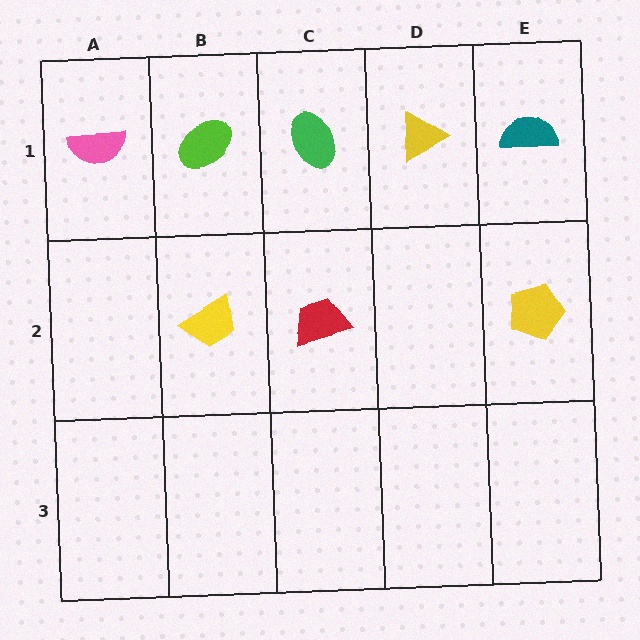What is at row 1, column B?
A lime ellipse.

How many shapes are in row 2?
3 shapes.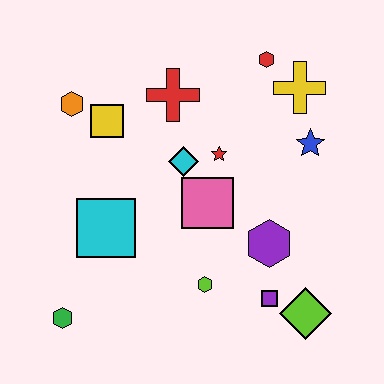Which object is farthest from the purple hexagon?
The orange hexagon is farthest from the purple hexagon.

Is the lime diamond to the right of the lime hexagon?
Yes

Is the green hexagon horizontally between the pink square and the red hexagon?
No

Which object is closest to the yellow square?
The orange hexagon is closest to the yellow square.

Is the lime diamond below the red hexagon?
Yes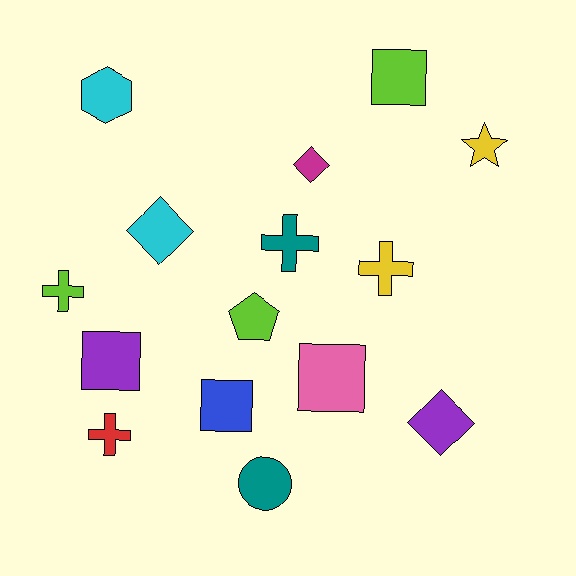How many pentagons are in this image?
There is 1 pentagon.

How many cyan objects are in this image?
There are 2 cyan objects.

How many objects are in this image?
There are 15 objects.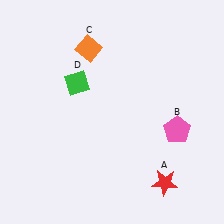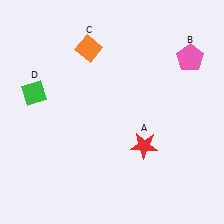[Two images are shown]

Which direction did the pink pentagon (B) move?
The pink pentagon (B) moved up.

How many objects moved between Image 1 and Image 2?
3 objects moved between the two images.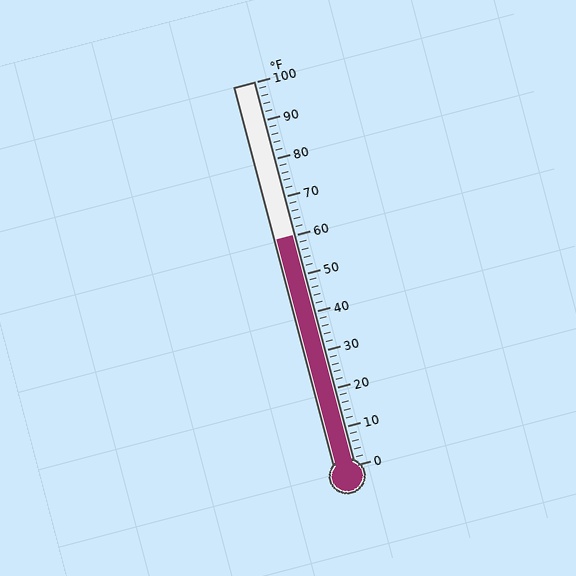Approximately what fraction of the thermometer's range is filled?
The thermometer is filled to approximately 60% of its range.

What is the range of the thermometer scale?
The thermometer scale ranges from 0°F to 100°F.